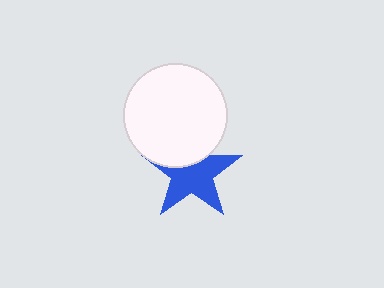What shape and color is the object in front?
The object in front is a white circle.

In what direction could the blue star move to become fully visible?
The blue star could move down. That would shift it out from behind the white circle entirely.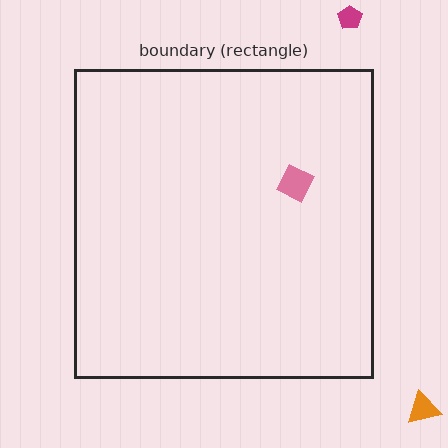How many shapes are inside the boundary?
1 inside, 2 outside.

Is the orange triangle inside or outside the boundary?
Outside.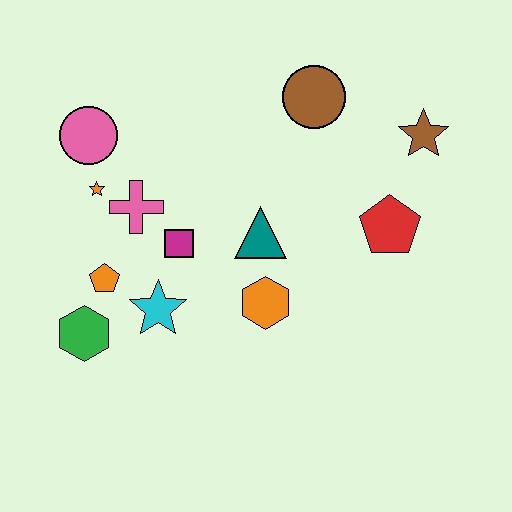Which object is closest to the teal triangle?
The orange hexagon is closest to the teal triangle.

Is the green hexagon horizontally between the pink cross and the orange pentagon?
No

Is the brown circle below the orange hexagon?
No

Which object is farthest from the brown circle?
The green hexagon is farthest from the brown circle.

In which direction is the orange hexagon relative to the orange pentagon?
The orange hexagon is to the right of the orange pentagon.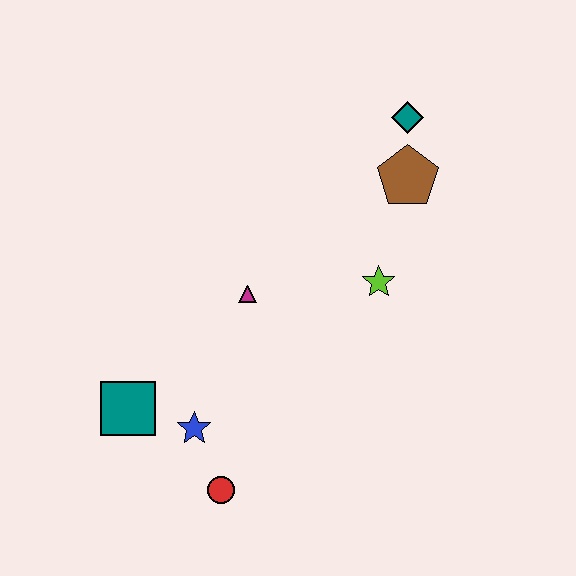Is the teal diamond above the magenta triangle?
Yes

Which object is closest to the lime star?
The brown pentagon is closest to the lime star.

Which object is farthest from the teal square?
The teal diamond is farthest from the teal square.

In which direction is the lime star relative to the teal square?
The lime star is to the right of the teal square.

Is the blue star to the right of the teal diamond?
No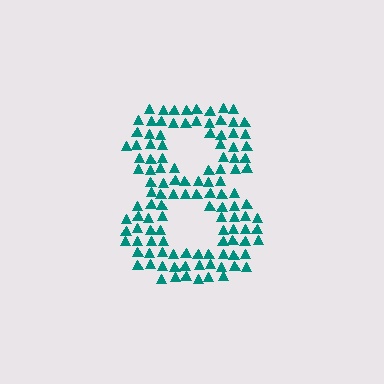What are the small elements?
The small elements are triangles.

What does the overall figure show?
The overall figure shows the digit 8.